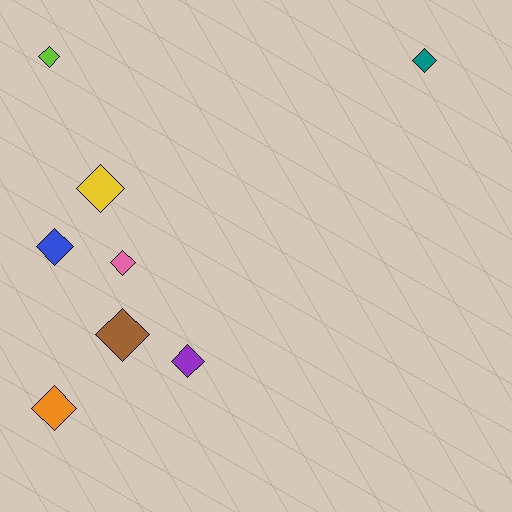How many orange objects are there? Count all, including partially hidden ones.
There is 1 orange object.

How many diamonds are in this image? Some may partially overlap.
There are 8 diamonds.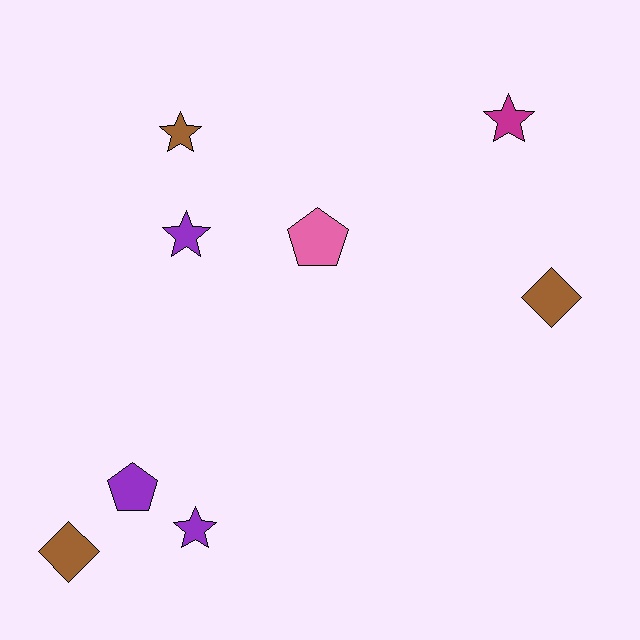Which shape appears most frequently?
Star, with 4 objects.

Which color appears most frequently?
Brown, with 3 objects.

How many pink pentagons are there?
There is 1 pink pentagon.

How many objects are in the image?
There are 8 objects.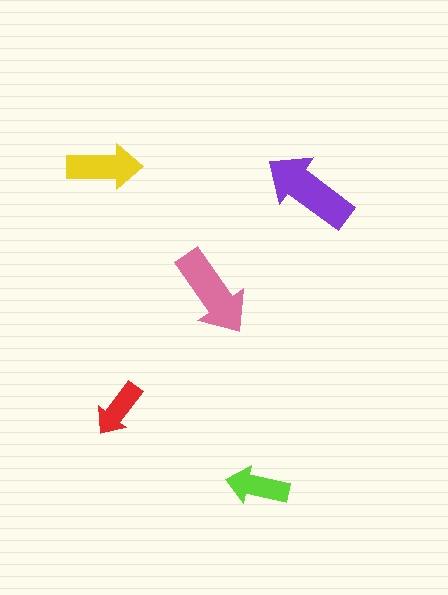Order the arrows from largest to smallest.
the purple one, the pink one, the yellow one, the lime one, the red one.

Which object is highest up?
The yellow arrow is topmost.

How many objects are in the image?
There are 5 objects in the image.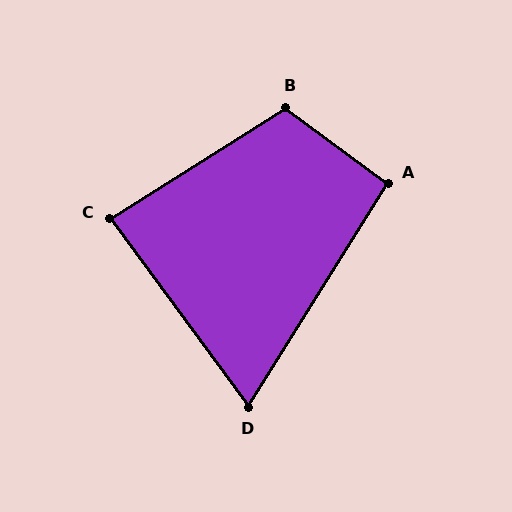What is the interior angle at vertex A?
Approximately 94 degrees (approximately right).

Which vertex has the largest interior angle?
B, at approximately 111 degrees.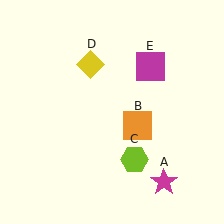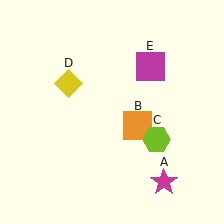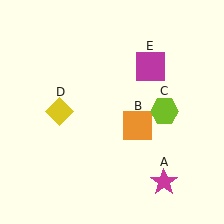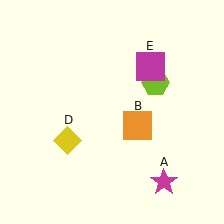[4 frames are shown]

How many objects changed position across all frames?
2 objects changed position: lime hexagon (object C), yellow diamond (object D).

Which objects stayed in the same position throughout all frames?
Magenta star (object A) and orange square (object B) and magenta square (object E) remained stationary.